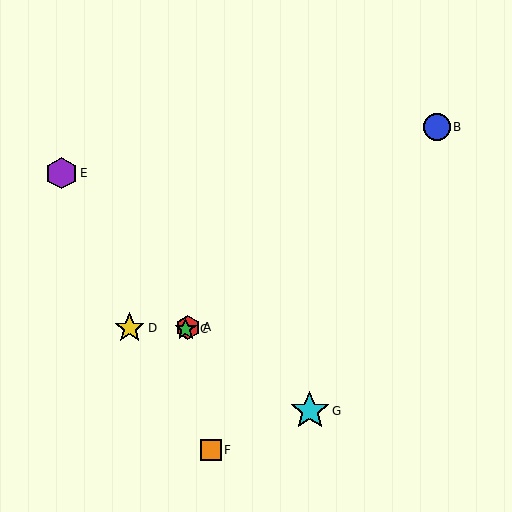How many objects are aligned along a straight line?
3 objects (A, B, C) are aligned along a straight line.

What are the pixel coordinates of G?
Object G is at (310, 411).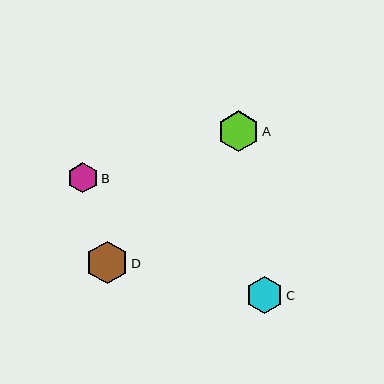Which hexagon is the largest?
Hexagon D is the largest with a size of approximately 42 pixels.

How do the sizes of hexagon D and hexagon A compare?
Hexagon D and hexagon A are approximately the same size.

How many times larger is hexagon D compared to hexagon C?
Hexagon D is approximately 1.1 times the size of hexagon C.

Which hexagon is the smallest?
Hexagon B is the smallest with a size of approximately 30 pixels.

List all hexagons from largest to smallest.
From largest to smallest: D, A, C, B.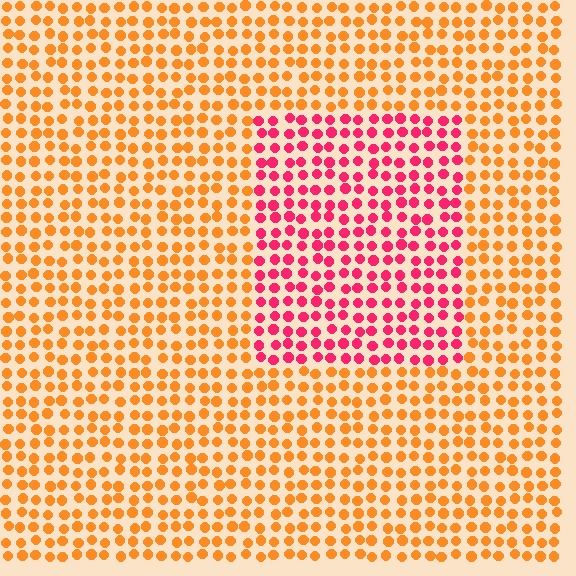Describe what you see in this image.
The image is filled with small orange elements in a uniform arrangement. A rectangle-shaped region is visible where the elements are tinted to a slightly different hue, forming a subtle color boundary.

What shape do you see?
I see a rectangle.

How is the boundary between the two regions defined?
The boundary is defined purely by a slight shift in hue (about 50 degrees). Spacing, size, and orientation are identical on both sides.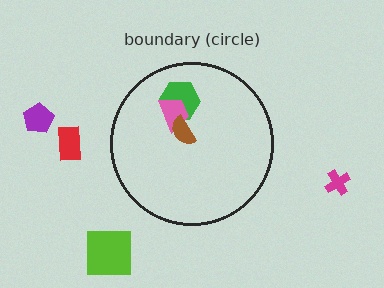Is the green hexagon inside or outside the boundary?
Inside.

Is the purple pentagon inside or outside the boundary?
Outside.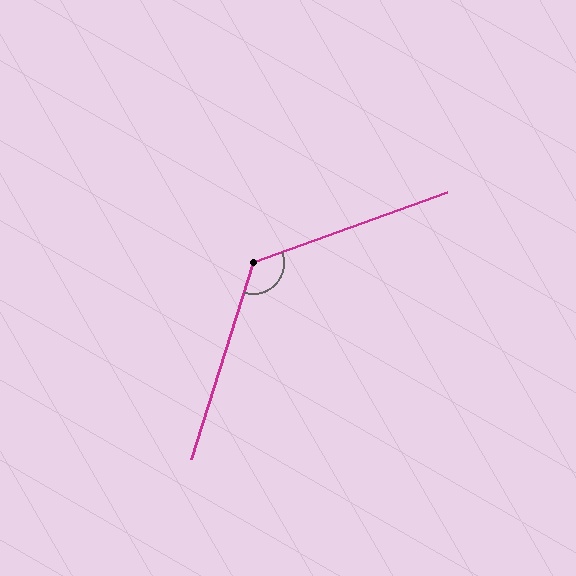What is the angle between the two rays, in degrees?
Approximately 127 degrees.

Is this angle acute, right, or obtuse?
It is obtuse.